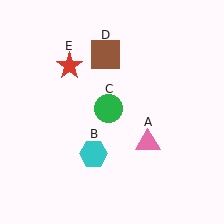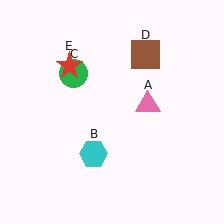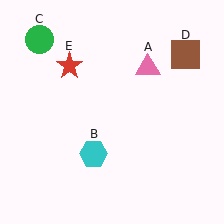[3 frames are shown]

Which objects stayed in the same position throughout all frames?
Cyan hexagon (object B) and red star (object E) remained stationary.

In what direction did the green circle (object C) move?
The green circle (object C) moved up and to the left.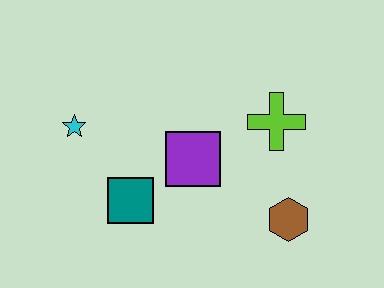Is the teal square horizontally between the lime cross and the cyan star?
Yes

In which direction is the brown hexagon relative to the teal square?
The brown hexagon is to the right of the teal square.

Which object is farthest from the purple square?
The cyan star is farthest from the purple square.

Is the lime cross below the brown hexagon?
No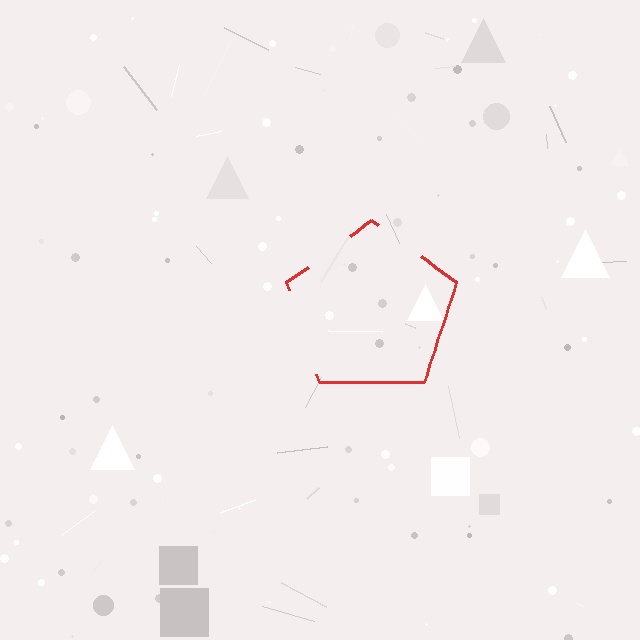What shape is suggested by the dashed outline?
The dashed outline suggests a pentagon.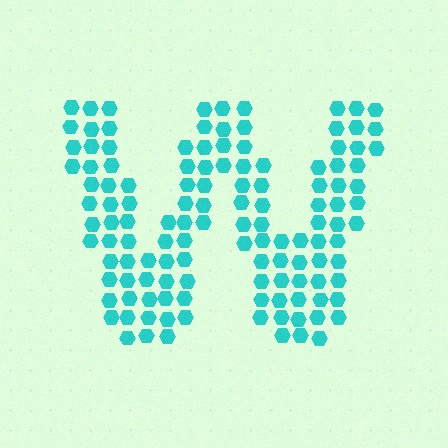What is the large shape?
The large shape is the letter W.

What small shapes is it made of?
It is made of small hexagons.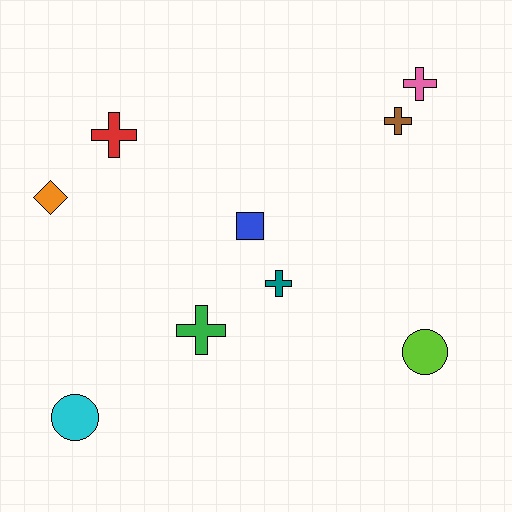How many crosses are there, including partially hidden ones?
There are 5 crosses.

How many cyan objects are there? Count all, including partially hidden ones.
There is 1 cyan object.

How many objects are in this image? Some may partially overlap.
There are 9 objects.